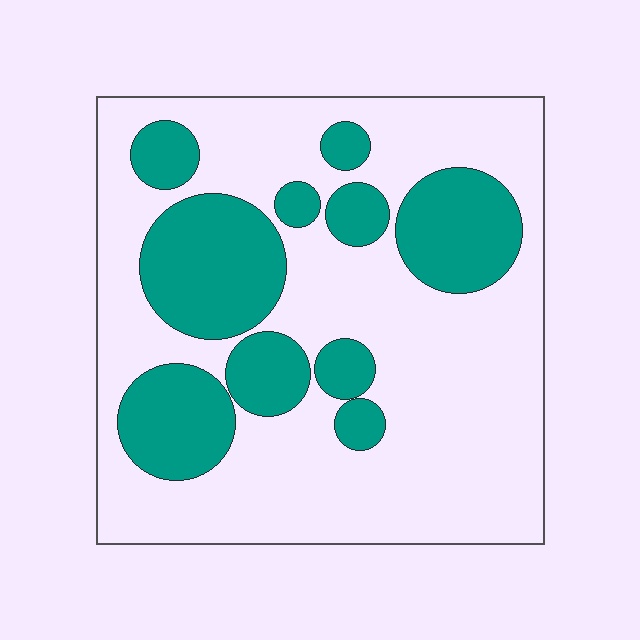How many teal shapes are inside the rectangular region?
10.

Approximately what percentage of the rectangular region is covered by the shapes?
Approximately 30%.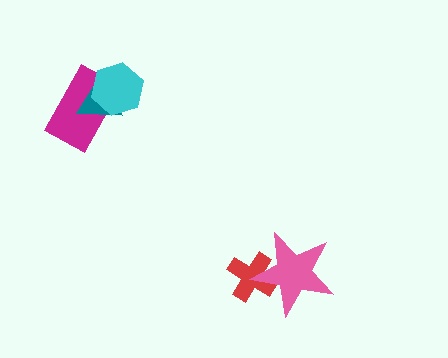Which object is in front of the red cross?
The pink star is in front of the red cross.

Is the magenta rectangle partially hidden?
Yes, it is partially covered by another shape.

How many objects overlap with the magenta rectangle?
2 objects overlap with the magenta rectangle.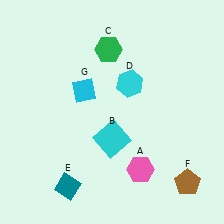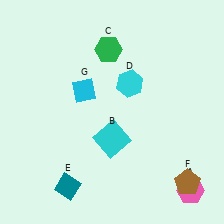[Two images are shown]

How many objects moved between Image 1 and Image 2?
1 object moved between the two images.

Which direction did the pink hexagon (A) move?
The pink hexagon (A) moved right.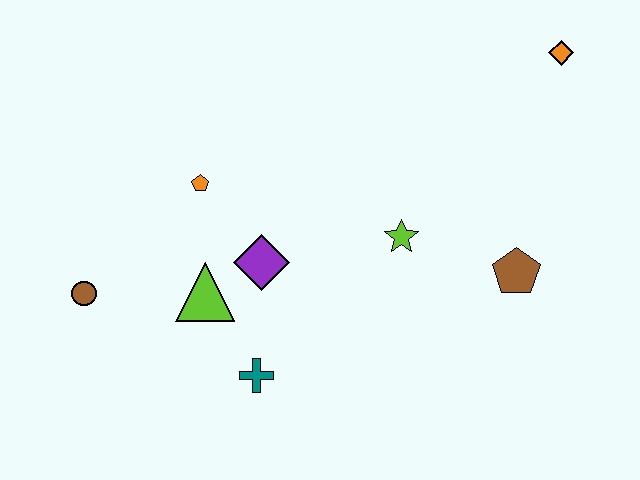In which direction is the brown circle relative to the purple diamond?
The brown circle is to the left of the purple diamond.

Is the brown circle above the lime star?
No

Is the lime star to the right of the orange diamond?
No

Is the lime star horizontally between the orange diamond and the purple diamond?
Yes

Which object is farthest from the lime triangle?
The orange diamond is farthest from the lime triangle.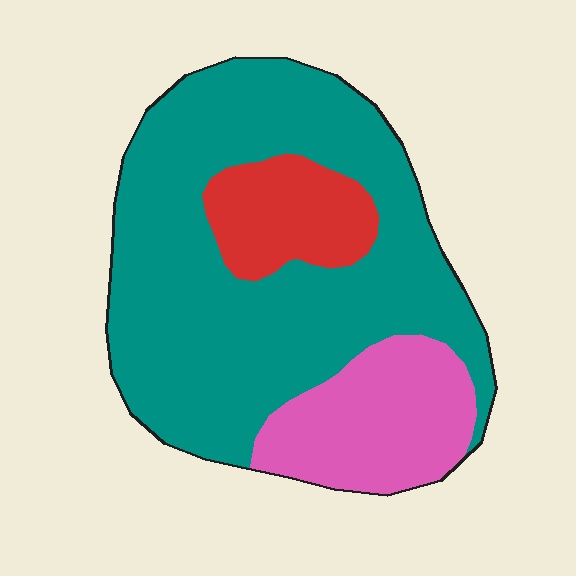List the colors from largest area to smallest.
From largest to smallest: teal, pink, red.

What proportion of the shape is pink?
Pink covers 20% of the shape.